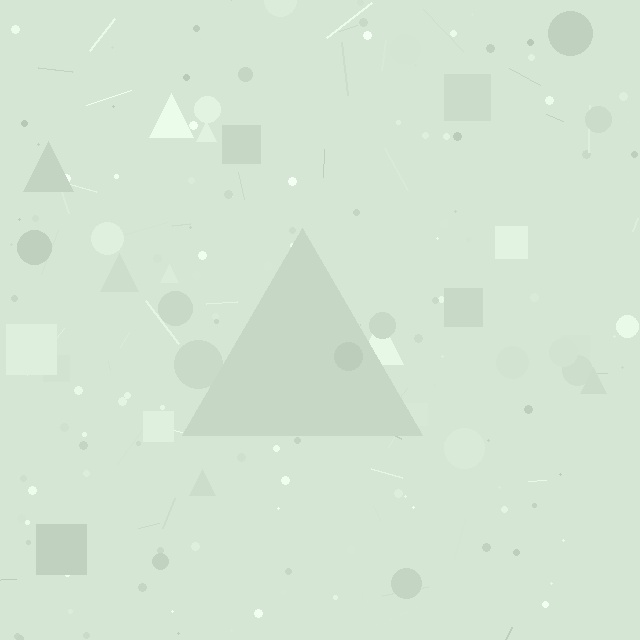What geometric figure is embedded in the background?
A triangle is embedded in the background.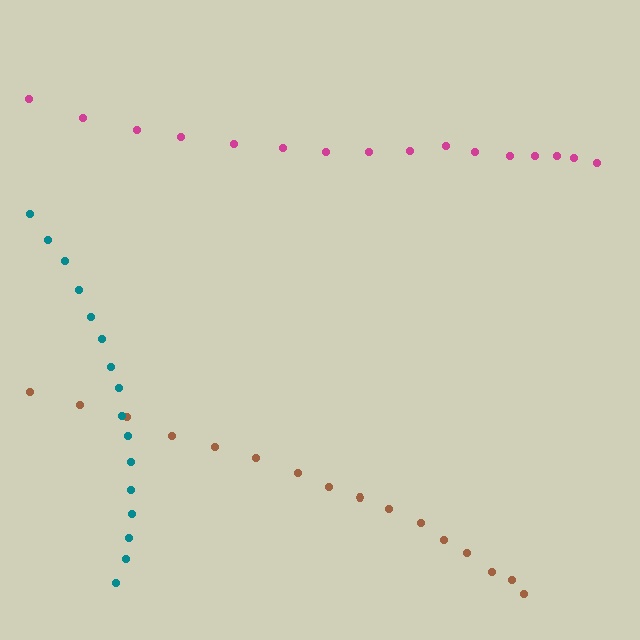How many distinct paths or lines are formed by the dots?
There are 3 distinct paths.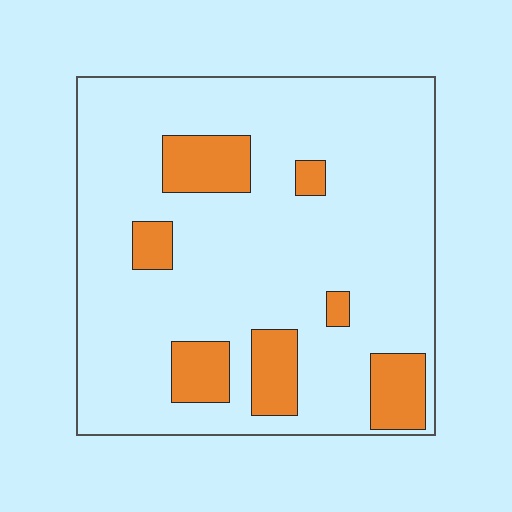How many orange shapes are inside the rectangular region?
7.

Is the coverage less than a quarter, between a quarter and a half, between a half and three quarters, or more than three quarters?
Less than a quarter.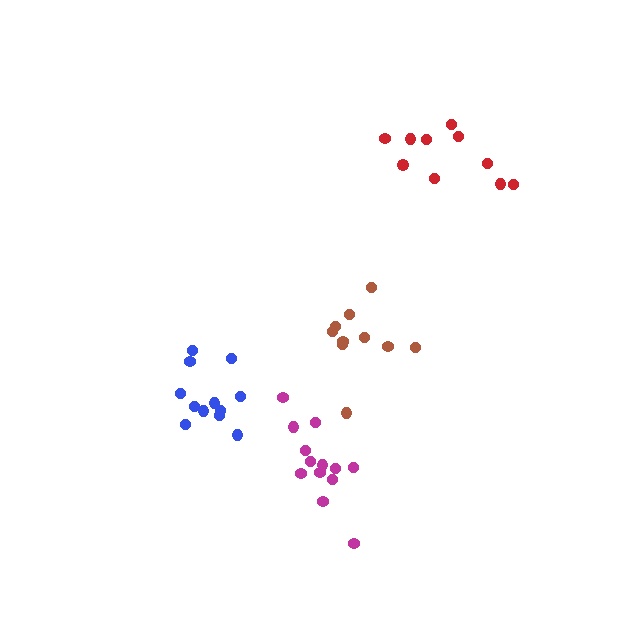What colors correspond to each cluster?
The clusters are colored: blue, brown, magenta, red.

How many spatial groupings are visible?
There are 4 spatial groupings.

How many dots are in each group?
Group 1: 12 dots, Group 2: 10 dots, Group 3: 13 dots, Group 4: 10 dots (45 total).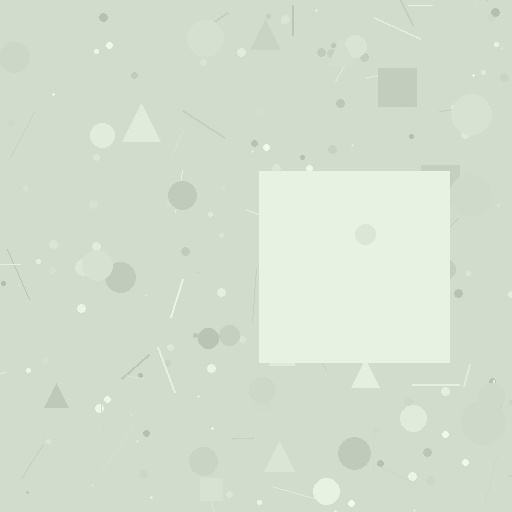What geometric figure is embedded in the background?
A square is embedded in the background.